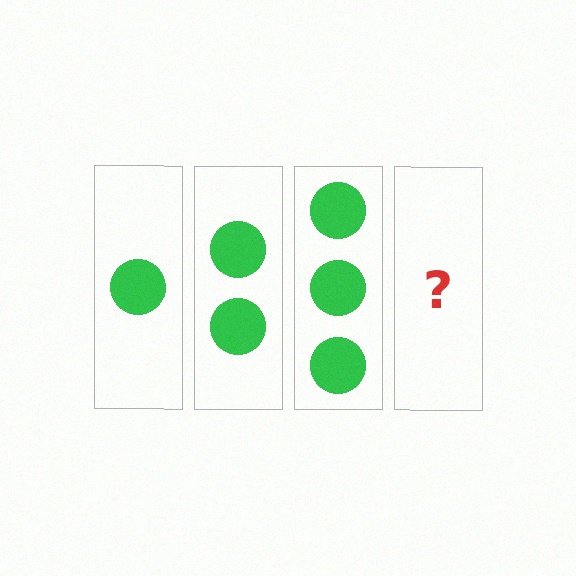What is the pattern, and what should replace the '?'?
The pattern is that each step adds one more circle. The '?' should be 4 circles.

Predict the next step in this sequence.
The next step is 4 circles.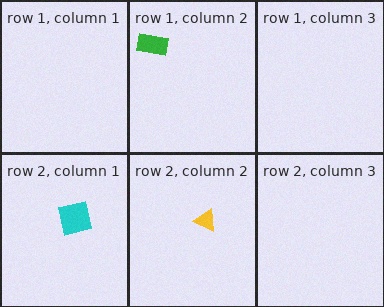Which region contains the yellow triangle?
The row 2, column 2 region.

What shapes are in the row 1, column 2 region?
The green rectangle.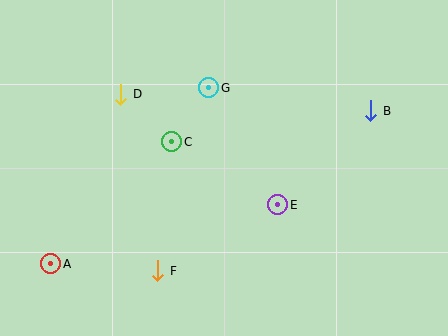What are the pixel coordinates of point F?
Point F is at (158, 271).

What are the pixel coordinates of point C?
Point C is at (172, 142).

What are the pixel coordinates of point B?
Point B is at (371, 111).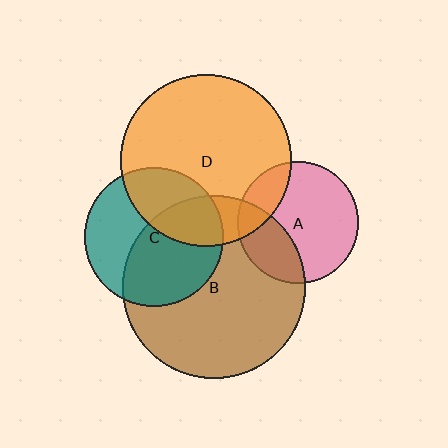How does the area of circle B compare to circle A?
Approximately 2.3 times.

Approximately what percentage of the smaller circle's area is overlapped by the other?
Approximately 20%.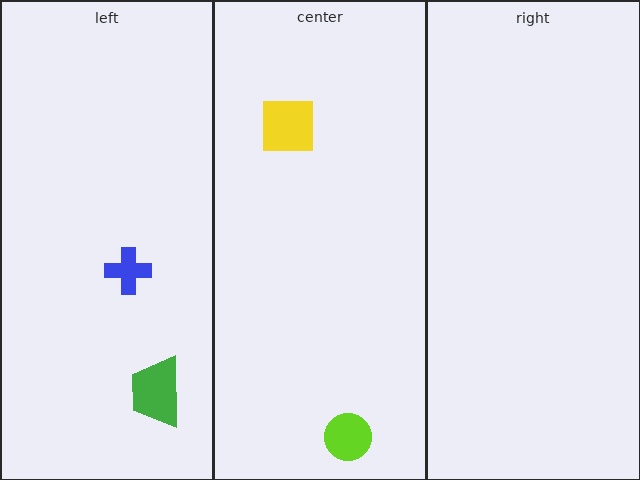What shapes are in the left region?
The green trapezoid, the blue cross.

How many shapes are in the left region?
2.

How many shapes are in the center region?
2.